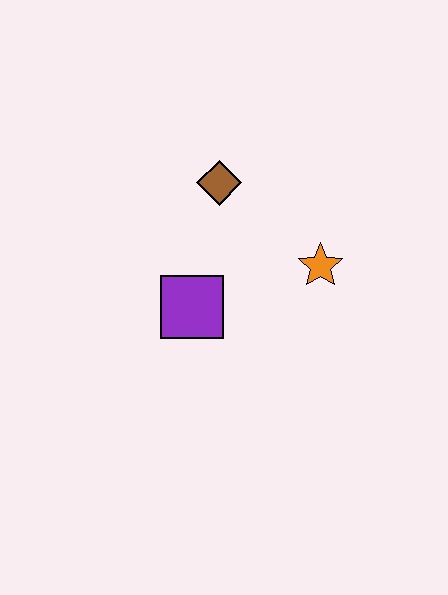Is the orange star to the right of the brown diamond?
Yes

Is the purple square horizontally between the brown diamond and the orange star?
No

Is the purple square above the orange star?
No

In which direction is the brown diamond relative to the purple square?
The brown diamond is above the purple square.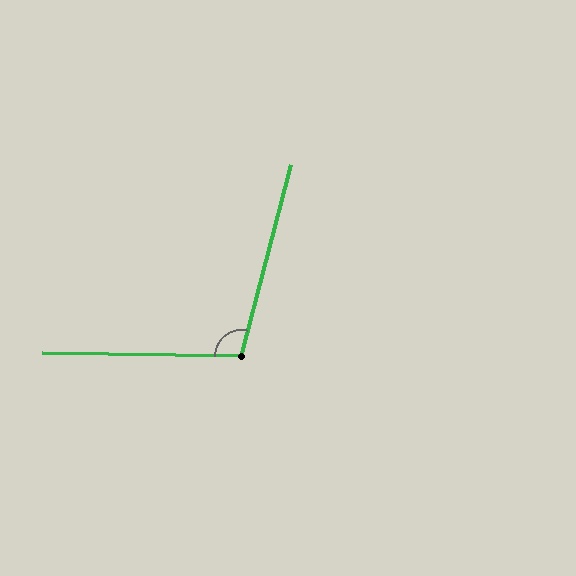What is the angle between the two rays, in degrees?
Approximately 104 degrees.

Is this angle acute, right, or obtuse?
It is obtuse.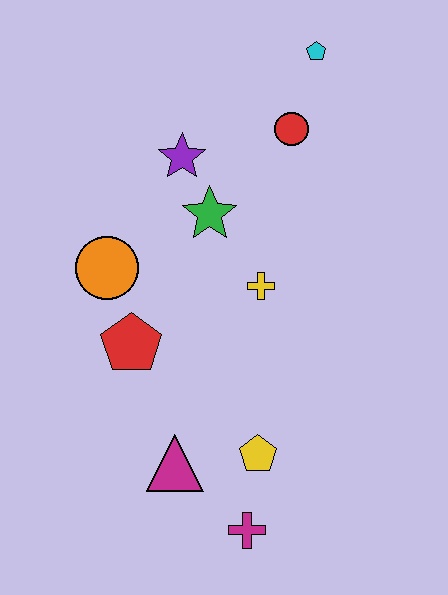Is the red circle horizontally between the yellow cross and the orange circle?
No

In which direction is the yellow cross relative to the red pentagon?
The yellow cross is to the right of the red pentagon.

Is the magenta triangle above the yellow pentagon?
No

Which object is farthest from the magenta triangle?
The cyan pentagon is farthest from the magenta triangle.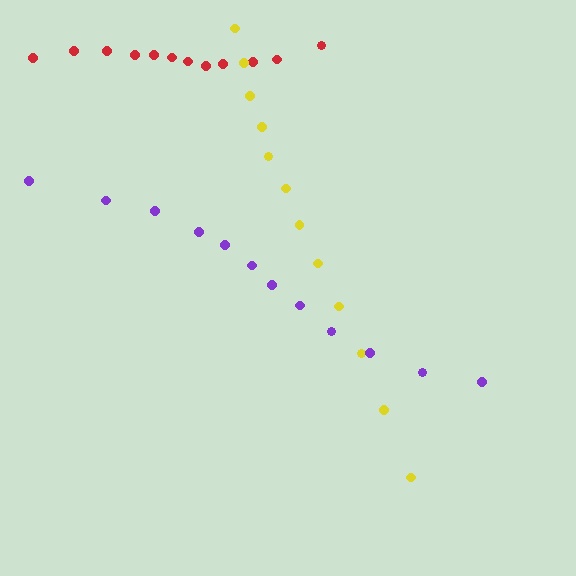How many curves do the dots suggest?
There are 3 distinct paths.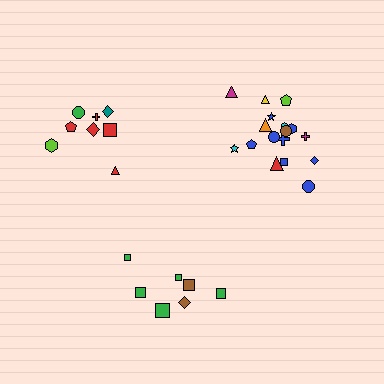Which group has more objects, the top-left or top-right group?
The top-right group.